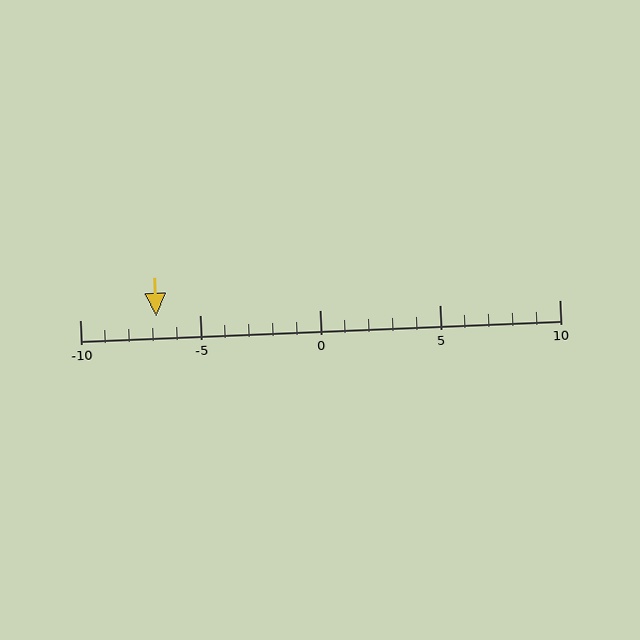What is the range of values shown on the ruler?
The ruler shows values from -10 to 10.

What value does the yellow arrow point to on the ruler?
The yellow arrow points to approximately -7.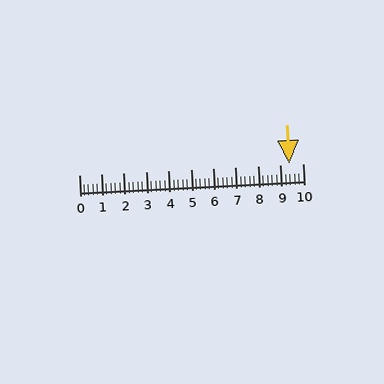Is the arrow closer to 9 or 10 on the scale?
The arrow is closer to 9.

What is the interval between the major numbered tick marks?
The major tick marks are spaced 1 units apart.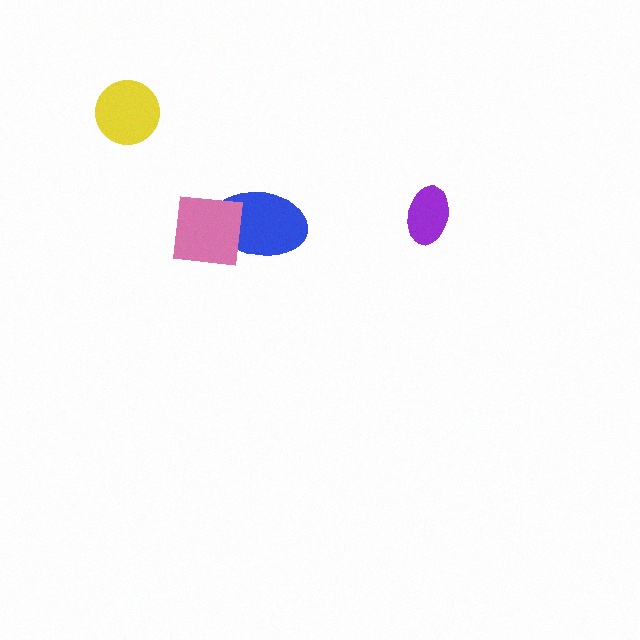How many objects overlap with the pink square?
1 object overlaps with the pink square.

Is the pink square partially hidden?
No, no other shape covers it.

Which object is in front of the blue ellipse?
The pink square is in front of the blue ellipse.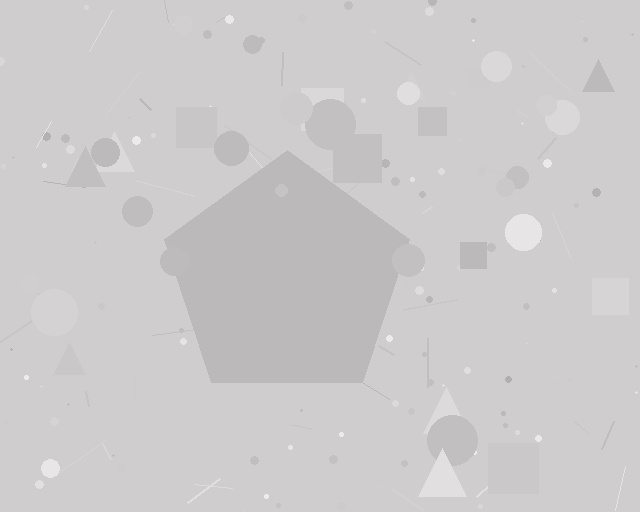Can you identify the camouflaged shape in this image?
The camouflaged shape is a pentagon.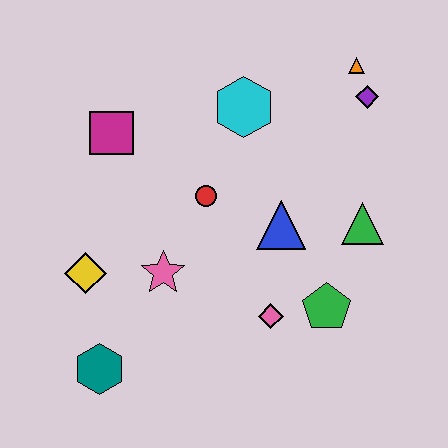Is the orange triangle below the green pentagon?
No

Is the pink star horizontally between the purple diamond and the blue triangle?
No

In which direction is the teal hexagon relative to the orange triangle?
The teal hexagon is below the orange triangle.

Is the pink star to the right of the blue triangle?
No